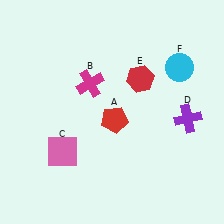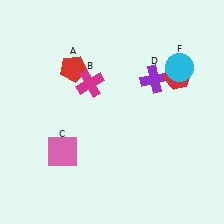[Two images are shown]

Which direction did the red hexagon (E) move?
The red hexagon (E) moved right.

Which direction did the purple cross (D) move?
The purple cross (D) moved up.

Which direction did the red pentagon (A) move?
The red pentagon (A) moved up.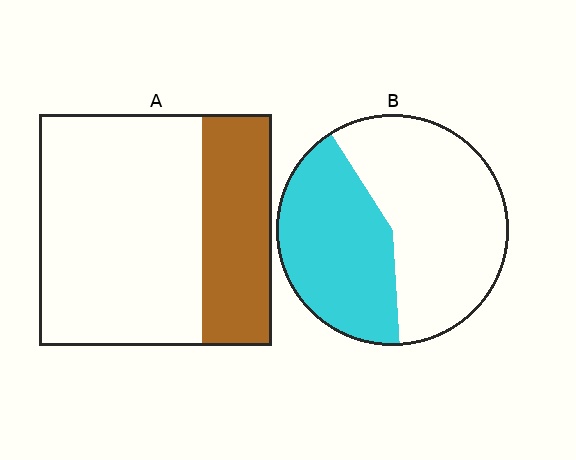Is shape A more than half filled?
No.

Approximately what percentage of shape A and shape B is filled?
A is approximately 30% and B is approximately 40%.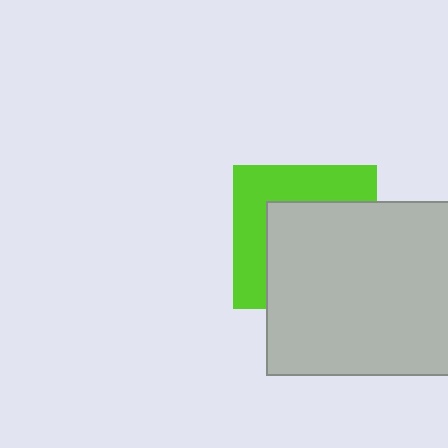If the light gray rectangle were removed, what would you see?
You would see the complete lime square.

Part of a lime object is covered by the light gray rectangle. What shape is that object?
It is a square.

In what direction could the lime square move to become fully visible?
The lime square could move toward the upper-left. That would shift it out from behind the light gray rectangle entirely.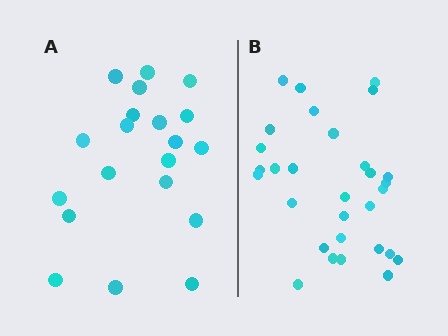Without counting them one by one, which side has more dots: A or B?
Region B (the right region) has more dots.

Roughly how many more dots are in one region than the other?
Region B has roughly 10 or so more dots than region A.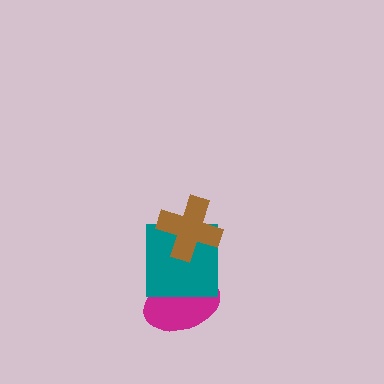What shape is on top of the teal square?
The brown cross is on top of the teal square.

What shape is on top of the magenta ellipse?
The teal square is on top of the magenta ellipse.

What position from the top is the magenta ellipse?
The magenta ellipse is 3rd from the top.